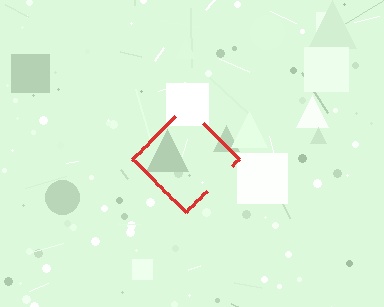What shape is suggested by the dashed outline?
The dashed outline suggests a diamond.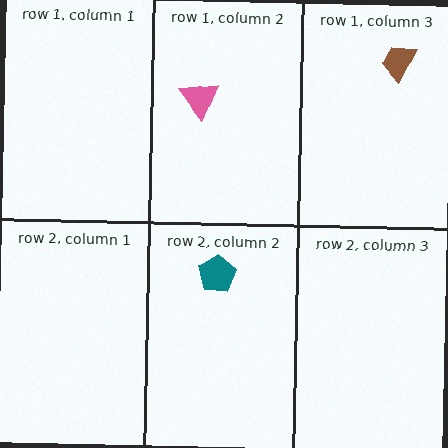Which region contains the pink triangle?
The row 1, column 2 region.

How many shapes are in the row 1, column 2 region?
1.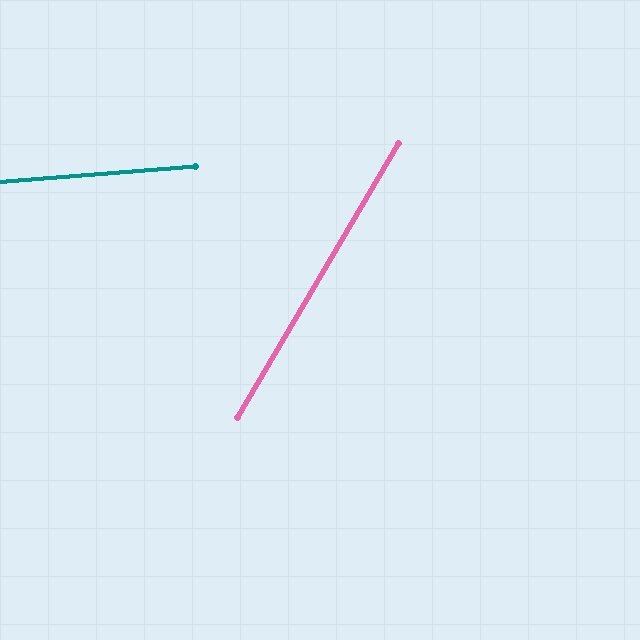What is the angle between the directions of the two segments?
Approximately 55 degrees.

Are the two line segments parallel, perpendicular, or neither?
Neither parallel nor perpendicular — they differ by about 55°.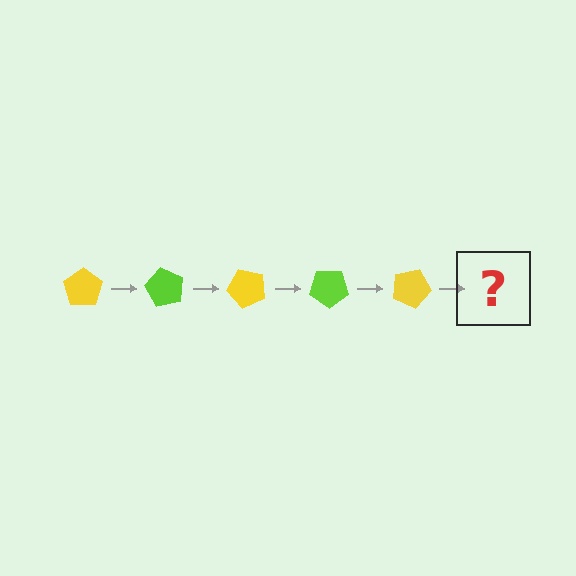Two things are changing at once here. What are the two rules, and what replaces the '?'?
The two rules are that it rotates 60 degrees each step and the color cycles through yellow and lime. The '?' should be a lime pentagon, rotated 300 degrees from the start.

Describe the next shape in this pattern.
It should be a lime pentagon, rotated 300 degrees from the start.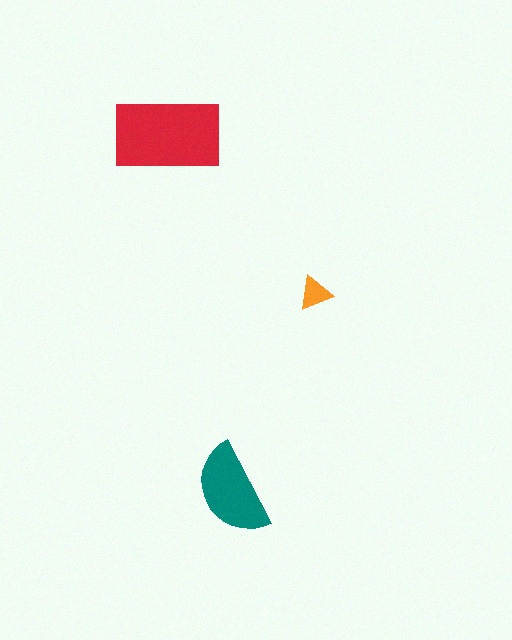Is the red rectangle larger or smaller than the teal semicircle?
Larger.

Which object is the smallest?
The orange triangle.